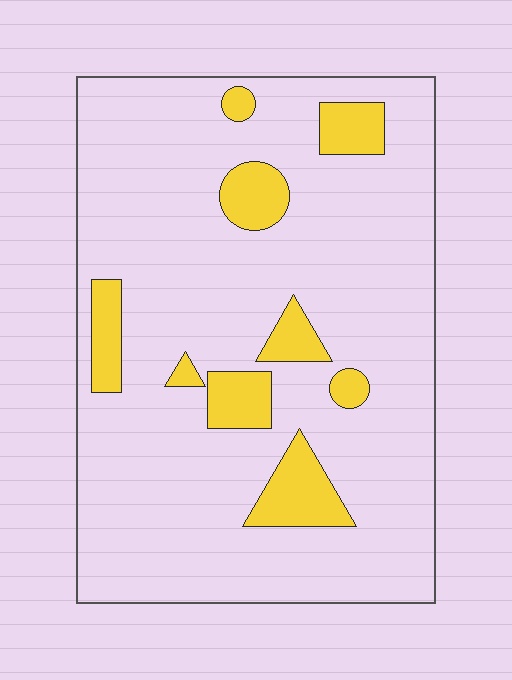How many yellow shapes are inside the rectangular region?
9.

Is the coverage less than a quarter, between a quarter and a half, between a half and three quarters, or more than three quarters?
Less than a quarter.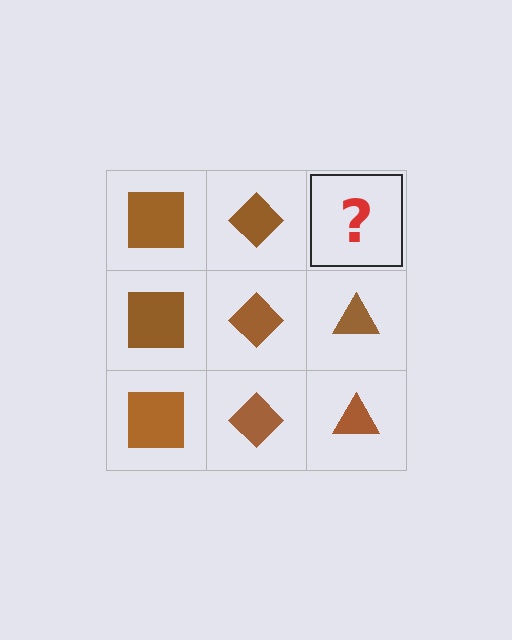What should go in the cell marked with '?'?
The missing cell should contain a brown triangle.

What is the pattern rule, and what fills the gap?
The rule is that each column has a consistent shape. The gap should be filled with a brown triangle.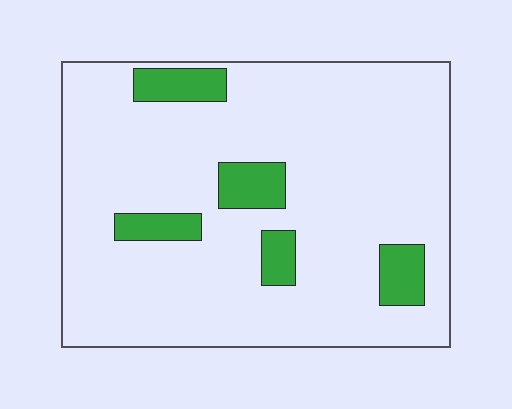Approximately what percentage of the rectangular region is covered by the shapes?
Approximately 10%.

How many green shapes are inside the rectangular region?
5.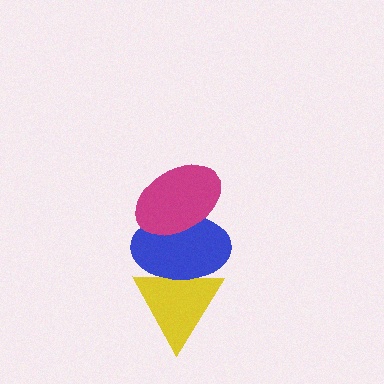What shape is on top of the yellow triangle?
The blue ellipse is on top of the yellow triangle.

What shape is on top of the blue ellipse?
The magenta ellipse is on top of the blue ellipse.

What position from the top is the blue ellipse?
The blue ellipse is 2nd from the top.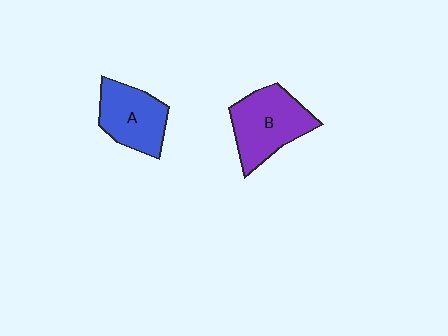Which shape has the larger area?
Shape B (purple).